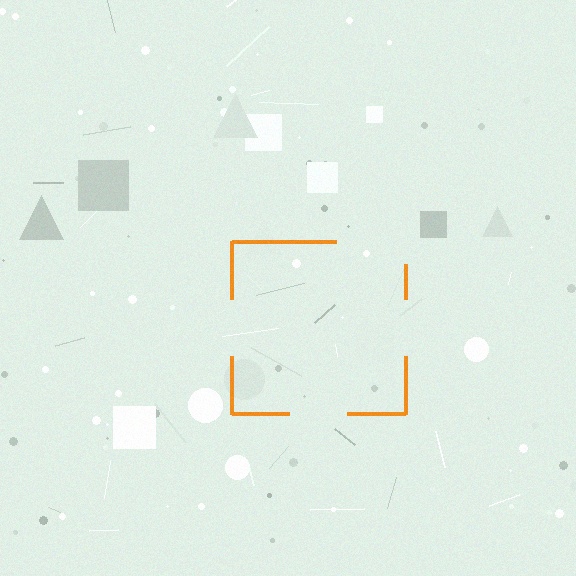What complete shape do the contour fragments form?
The contour fragments form a square.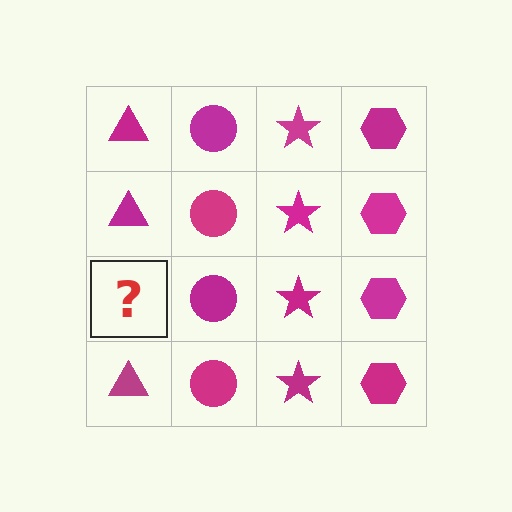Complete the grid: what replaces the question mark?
The question mark should be replaced with a magenta triangle.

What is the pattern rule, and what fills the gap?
The rule is that each column has a consistent shape. The gap should be filled with a magenta triangle.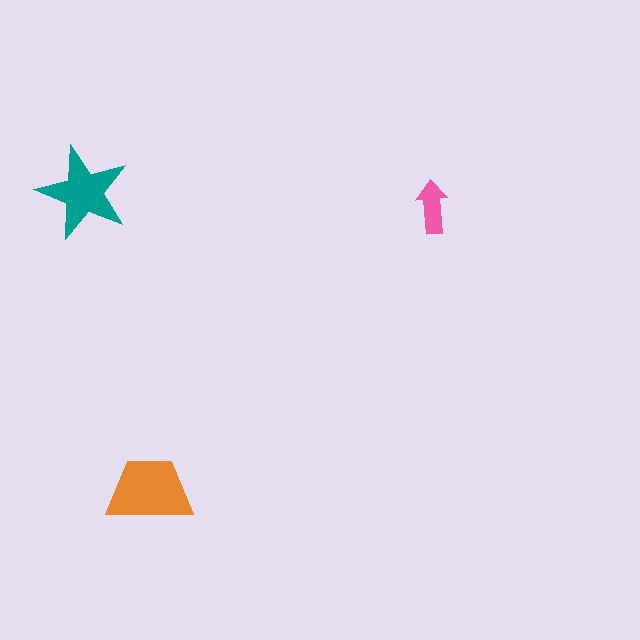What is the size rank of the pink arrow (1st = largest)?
3rd.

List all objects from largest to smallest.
The orange trapezoid, the teal star, the pink arrow.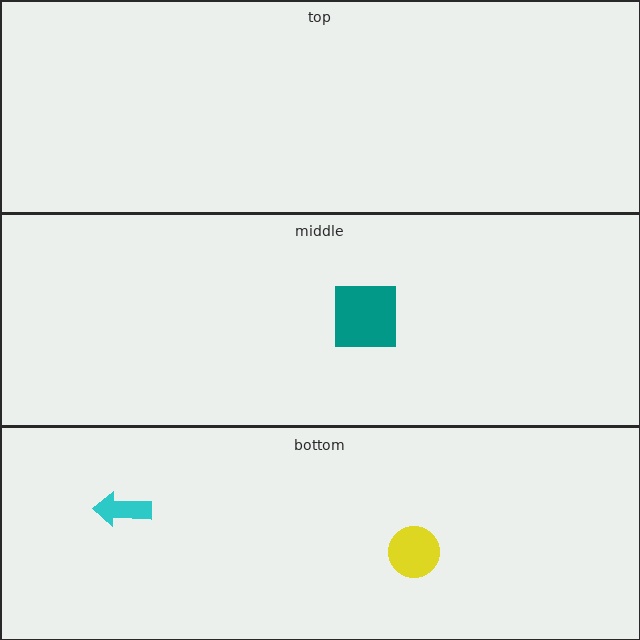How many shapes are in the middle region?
1.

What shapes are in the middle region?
The teal square.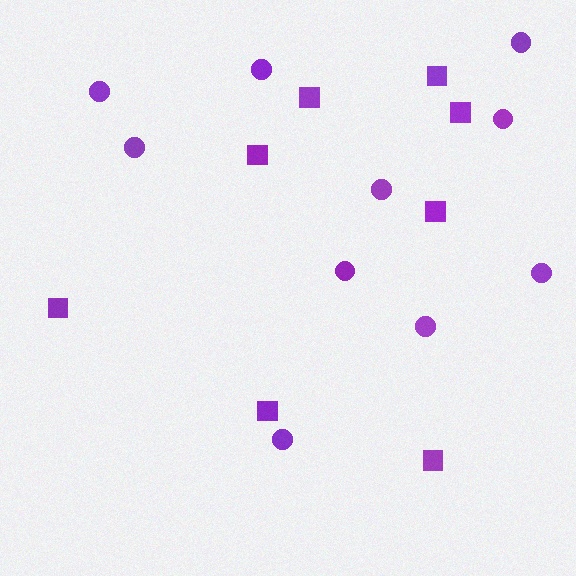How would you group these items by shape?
There are 2 groups: one group of circles (10) and one group of squares (8).